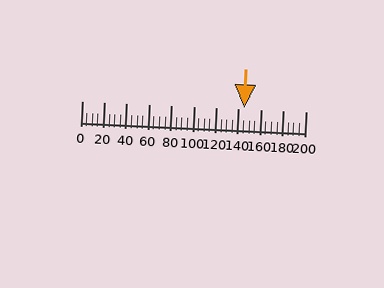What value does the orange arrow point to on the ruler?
The orange arrow points to approximately 145.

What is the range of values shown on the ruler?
The ruler shows values from 0 to 200.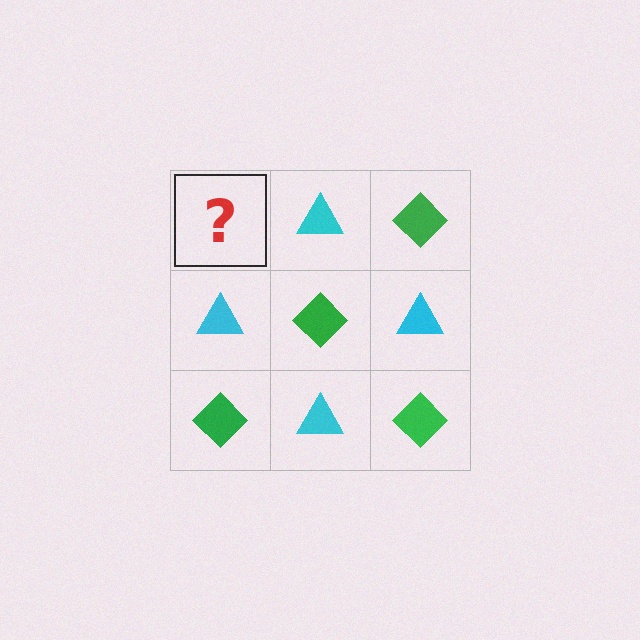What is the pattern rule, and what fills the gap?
The rule is that it alternates green diamond and cyan triangle in a checkerboard pattern. The gap should be filled with a green diamond.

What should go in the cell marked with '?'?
The missing cell should contain a green diamond.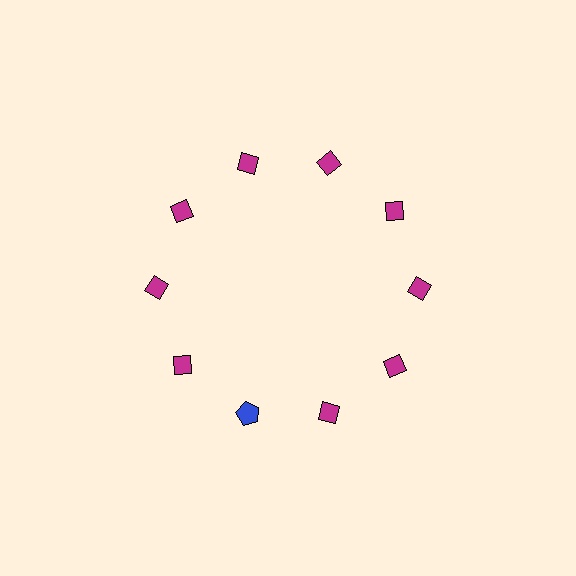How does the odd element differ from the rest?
It differs in both color (blue instead of magenta) and shape (pentagon instead of diamond).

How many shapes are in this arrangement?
There are 10 shapes arranged in a ring pattern.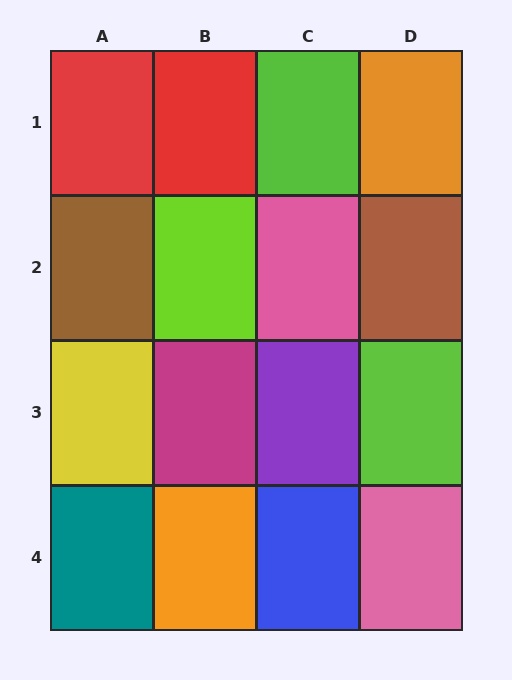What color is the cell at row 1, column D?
Orange.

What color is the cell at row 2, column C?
Pink.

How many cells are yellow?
1 cell is yellow.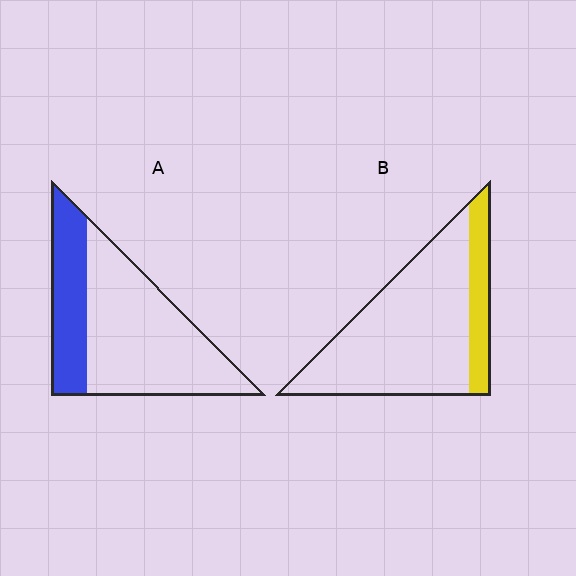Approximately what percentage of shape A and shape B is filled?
A is approximately 30% and B is approximately 20%.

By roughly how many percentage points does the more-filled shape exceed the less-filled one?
By roughly 10 percentage points (A over B).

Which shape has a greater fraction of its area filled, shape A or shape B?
Shape A.